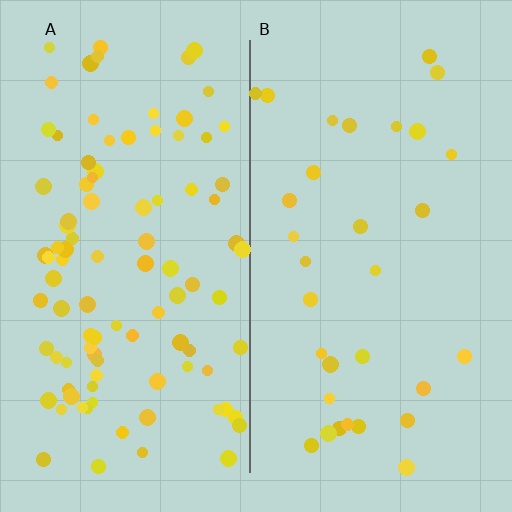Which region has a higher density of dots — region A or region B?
A (the left).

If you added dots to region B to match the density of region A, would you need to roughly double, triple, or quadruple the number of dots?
Approximately triple.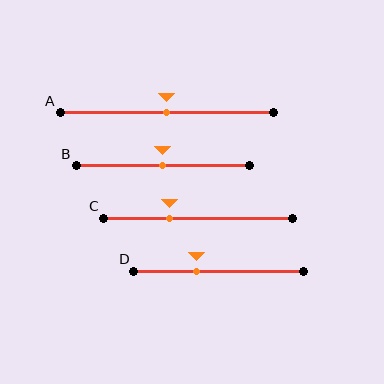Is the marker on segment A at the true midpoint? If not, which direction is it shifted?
Yes, the marker on segment A is at the true midpoint.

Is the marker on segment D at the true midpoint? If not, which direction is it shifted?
No, the marker on segment D is shifted to the left by about 13% of the segment length.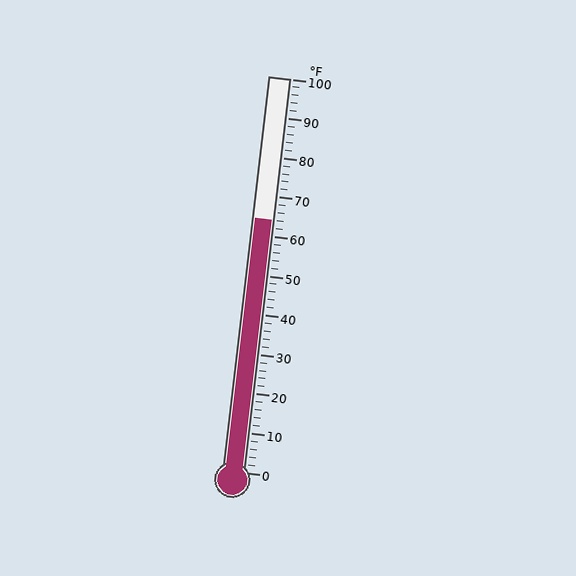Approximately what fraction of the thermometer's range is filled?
The thermometer is filled to approximately 65% of its range.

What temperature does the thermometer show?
The thermometer shows approximately 64°F.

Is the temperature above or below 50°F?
The temperature is above 50°F.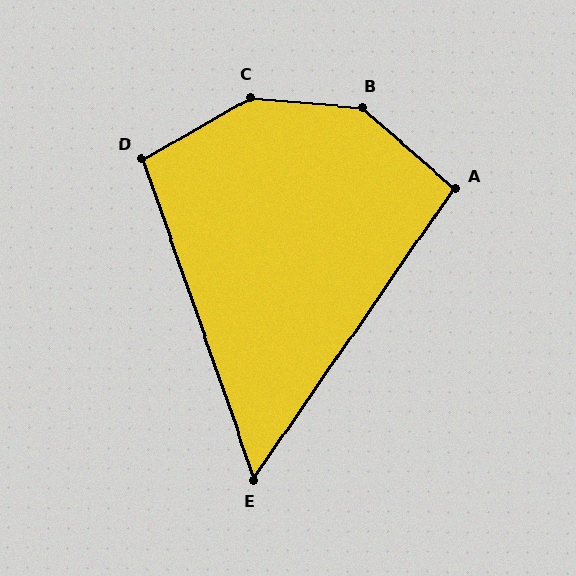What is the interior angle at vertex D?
Approximately 101 degrees (obtuse).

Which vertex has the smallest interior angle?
E, at approximately 54 degrees.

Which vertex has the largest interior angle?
B, at approximately 145 degrees.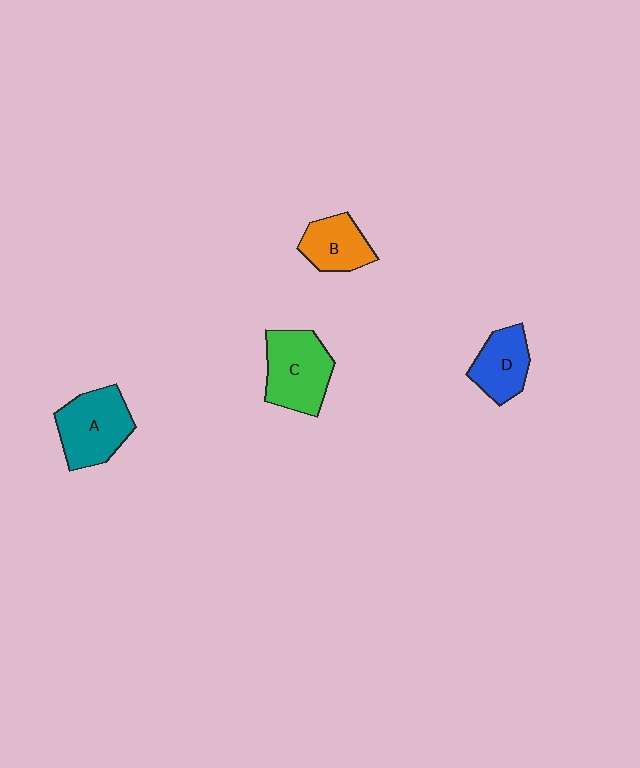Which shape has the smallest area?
Shape B (orange).